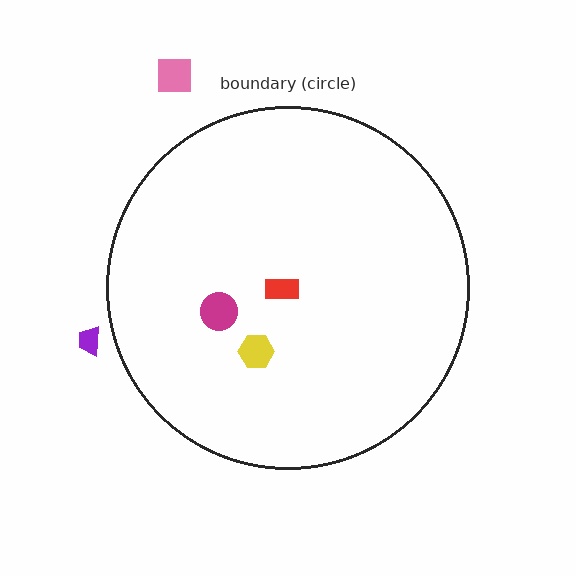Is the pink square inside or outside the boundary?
Outside.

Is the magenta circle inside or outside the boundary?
Inside.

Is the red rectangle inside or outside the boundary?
Inside.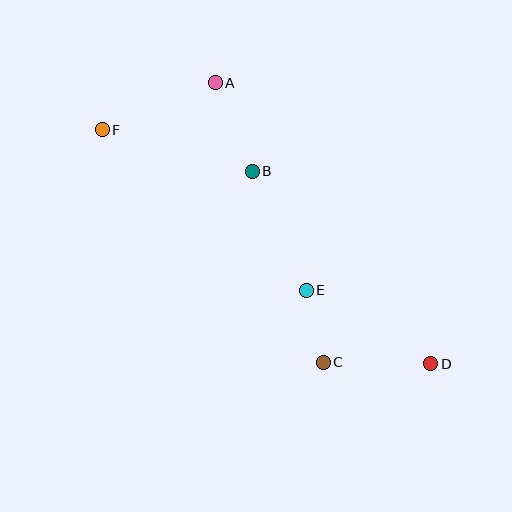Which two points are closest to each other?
Points C and E are closest to each other.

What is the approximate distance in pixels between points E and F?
The distance between E and F is approximately 259 pixels.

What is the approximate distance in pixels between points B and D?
The distance between B and D is approximately 263 pixels.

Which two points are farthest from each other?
Points D and F are farthest from each other.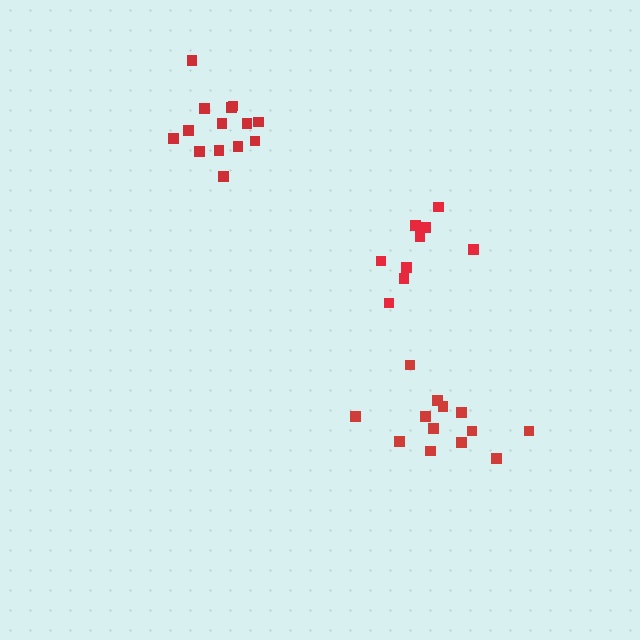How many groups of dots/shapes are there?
There are 3 groups.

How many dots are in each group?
Group 1: 9 dots, Group 2: 14 dots, Group 3: 13 dots (36 total).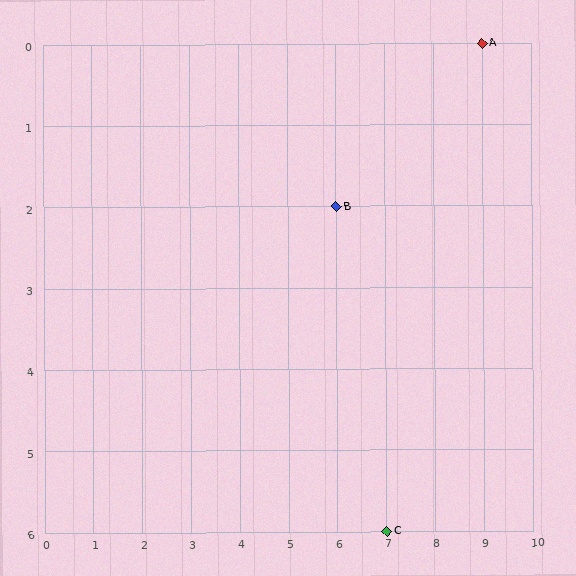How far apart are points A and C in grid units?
Points A and C are 2 columns and 6 rows apart (about 6.3 grid units diagonally).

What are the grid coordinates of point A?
Point A is at grid coordinates (9, 0).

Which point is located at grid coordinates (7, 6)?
Point C is at (7, 6).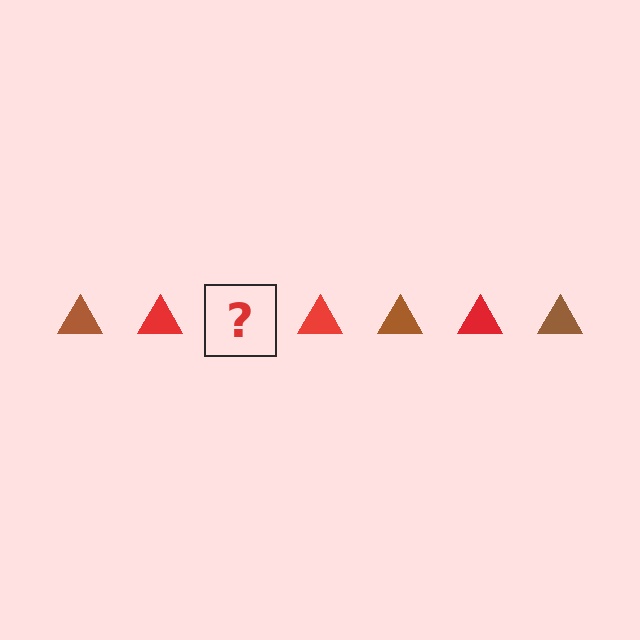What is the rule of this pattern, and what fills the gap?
The rule is that the pattern cycles through brown, red triangles. The gap should be filled with a brown triangle.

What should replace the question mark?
The question mark should be replaced with a brown triangle.